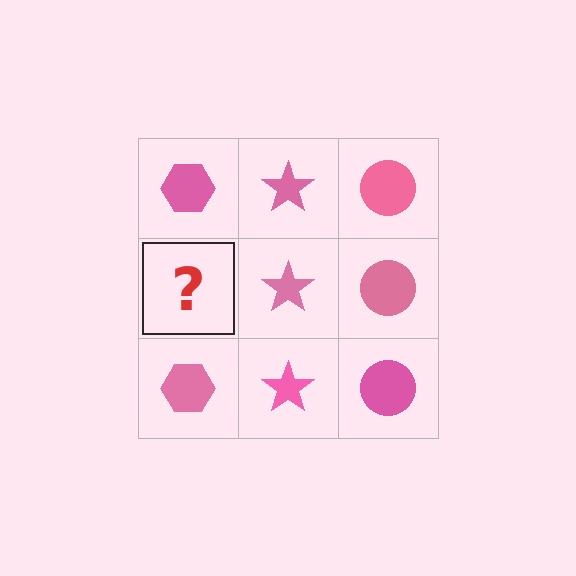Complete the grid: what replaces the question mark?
The question mark should be replaced with a pink hexagon.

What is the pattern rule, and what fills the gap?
The rule is that each column has a consistent shape. The gap should be filled with a pink hexagon.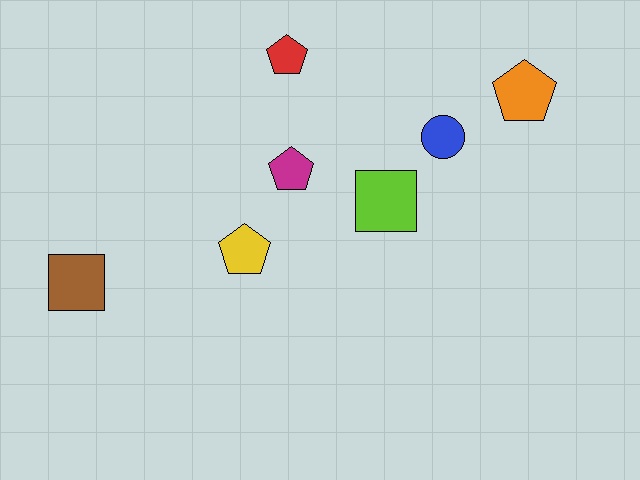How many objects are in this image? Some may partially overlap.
There are 7 objects.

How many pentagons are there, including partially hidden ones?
There are 4 pentagons.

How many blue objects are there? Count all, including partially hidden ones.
There is 1 blue object.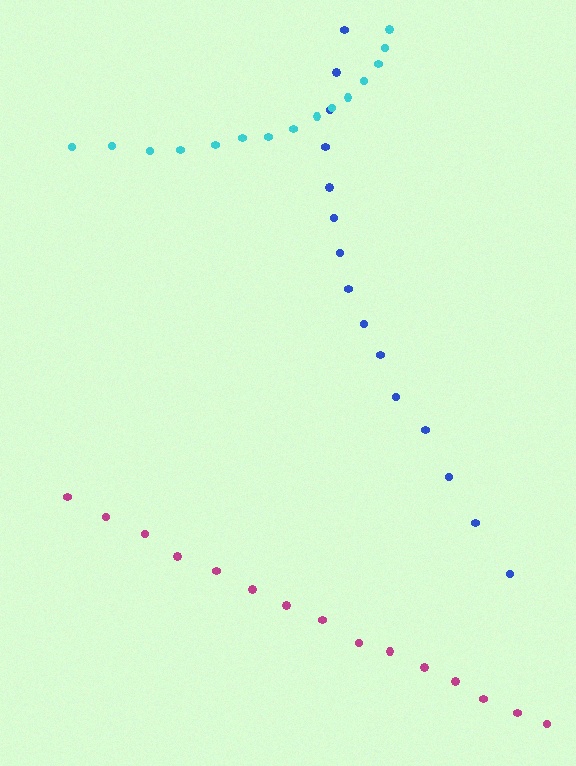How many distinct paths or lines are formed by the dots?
There are 3 distinct paths.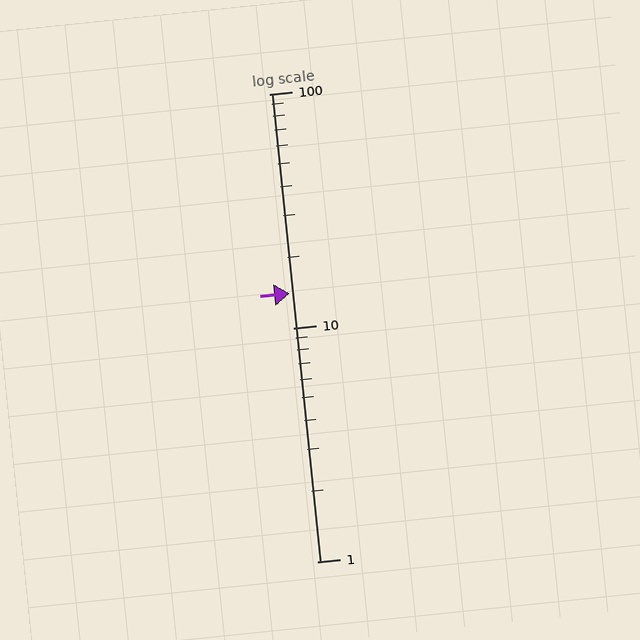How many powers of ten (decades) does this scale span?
The scale spans 2 decades, from 1 to 100.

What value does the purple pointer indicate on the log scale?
The pointer indicates approximately 14.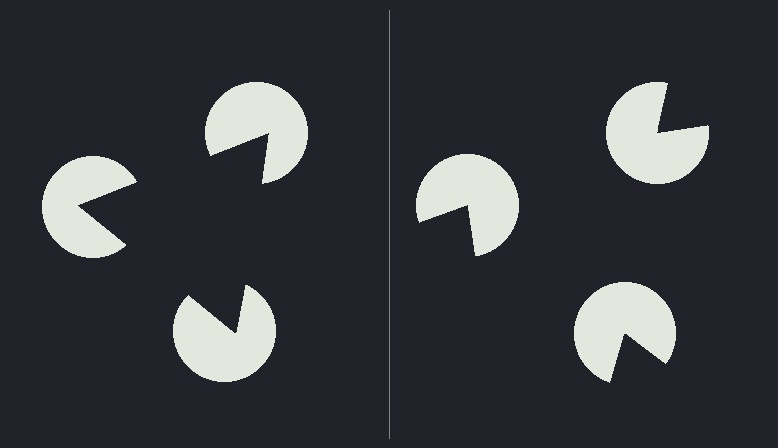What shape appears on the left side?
An illusory triangle.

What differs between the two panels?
The pac-man discs are positioned identically on both sides; only the wedge orientations differ. On the left they align to a triangle; on the right they are misaligned.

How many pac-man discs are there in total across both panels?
6 — 3 on each side.